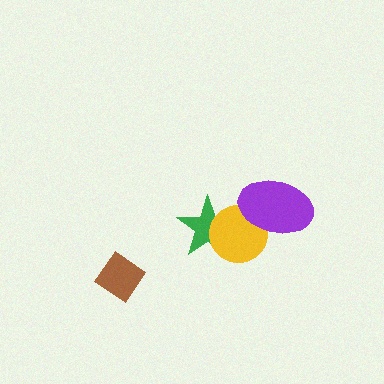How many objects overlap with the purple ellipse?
1 object overlaps with the purple ellipse.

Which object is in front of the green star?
The yellow circle is in front of the green star.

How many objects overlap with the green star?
1 object overlaps with the green star.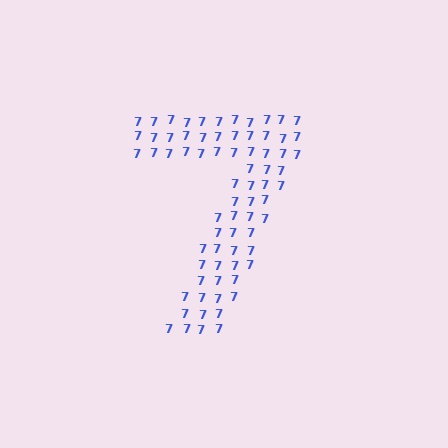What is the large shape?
The large shape is the digit 7.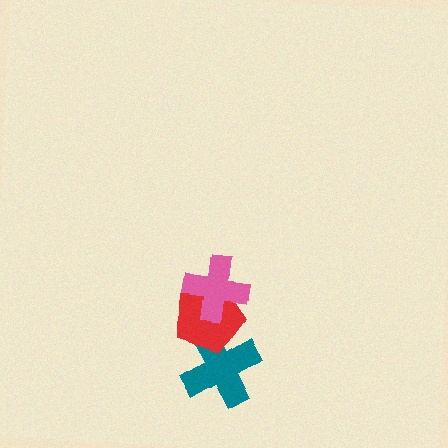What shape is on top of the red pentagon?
The pink cross is on top of the red pentagon.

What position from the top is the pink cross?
The pink cross is 1st from the top.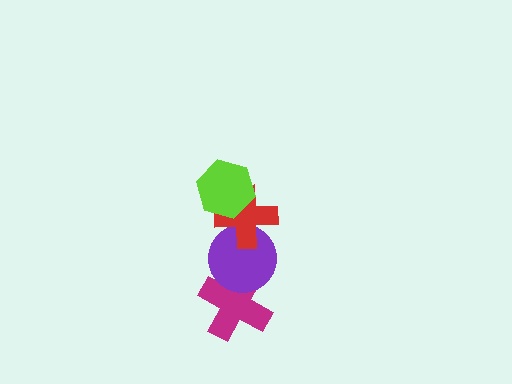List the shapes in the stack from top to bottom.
From top to bottom: the lime hexagon, the red cross, the purple circle, the magenta cross.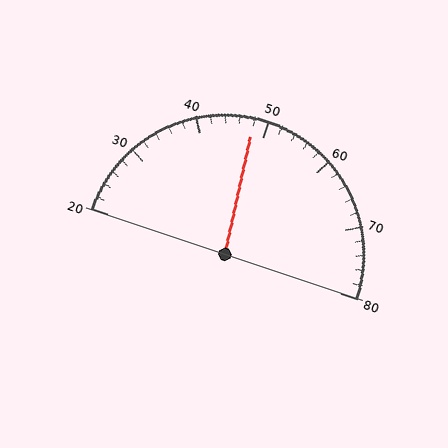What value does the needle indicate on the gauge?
The needle indicates approximately 48.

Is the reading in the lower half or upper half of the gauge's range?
The reading is in the lower half of the range (20 to 80).